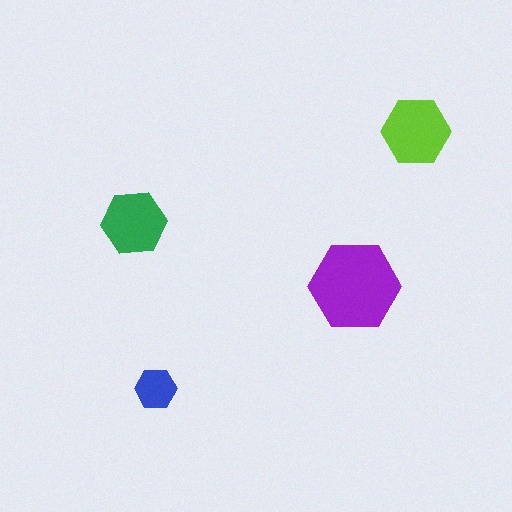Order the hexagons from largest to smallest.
the purple one, the lime one, the green one, the blue one.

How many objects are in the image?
There are 4 objects in the image.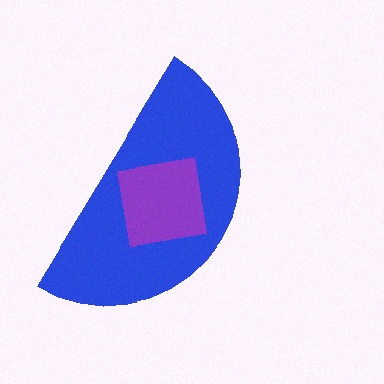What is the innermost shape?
The purple square.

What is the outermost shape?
The blue semicircle.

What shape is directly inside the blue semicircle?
The purple square.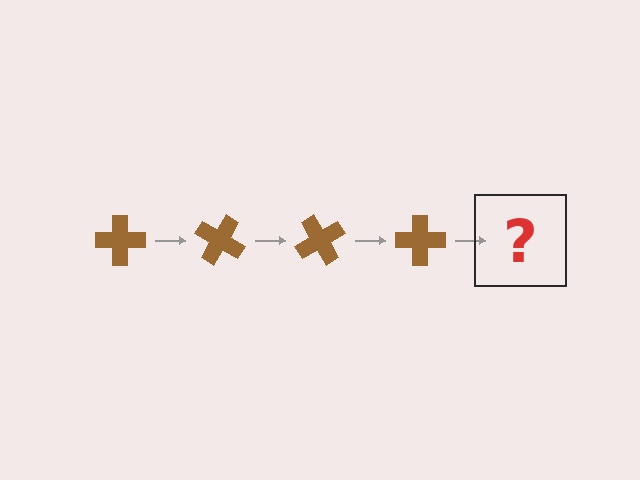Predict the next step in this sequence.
The next step is a brown cross rotated 120 degrees.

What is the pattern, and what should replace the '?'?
The pattern is that the cross rotates 30 degrees each step. The '?' should be a brown cross rotated 120 degrees.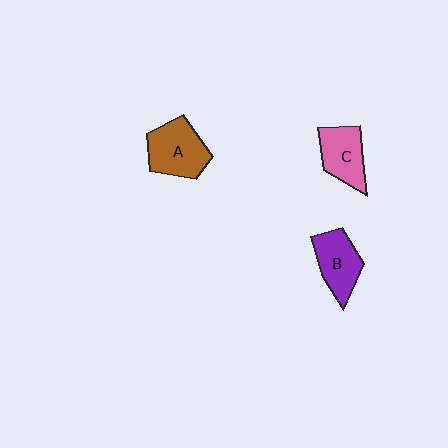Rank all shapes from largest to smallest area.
From largest to smallest: A (brown), B (purple), C (pink).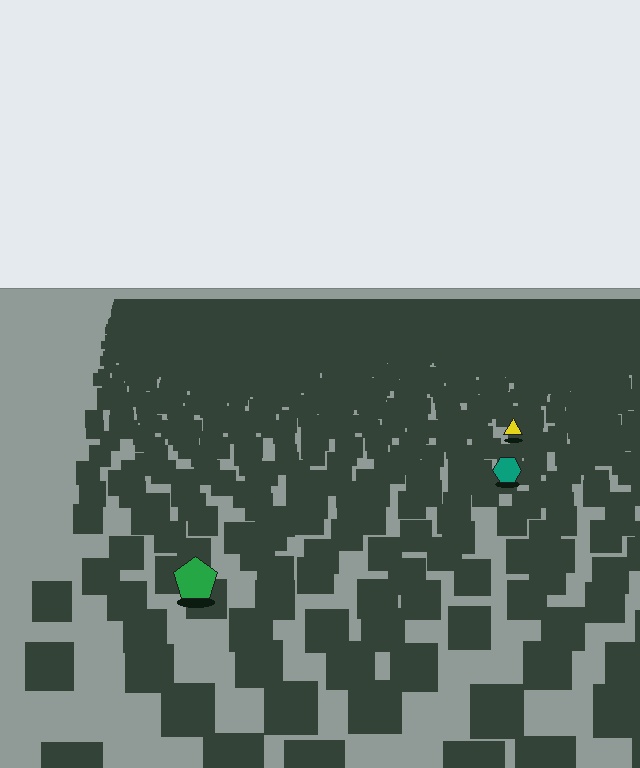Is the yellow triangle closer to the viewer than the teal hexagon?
No. The teal hexagon is closer — you can tell from the texture gradient: the ground texture is coarser near it.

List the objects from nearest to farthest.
From nearest to farthest: the green pentagon, the teal hexagon, the yellow triangle.